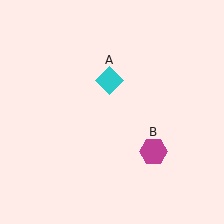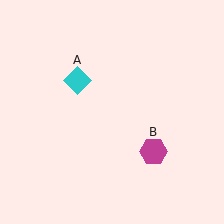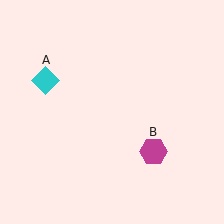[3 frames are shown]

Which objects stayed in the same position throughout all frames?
Magenta hexagon (object B) remained stationary.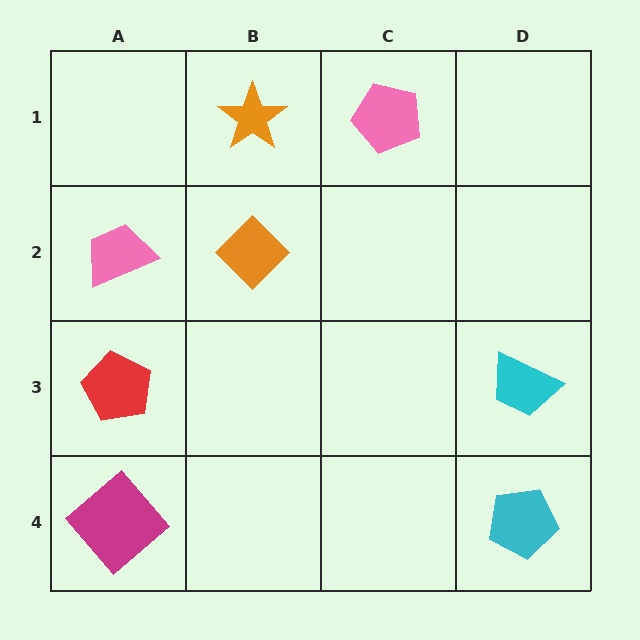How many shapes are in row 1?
2 shapes.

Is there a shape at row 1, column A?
No, that cell is empty.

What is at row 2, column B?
An orange diamond.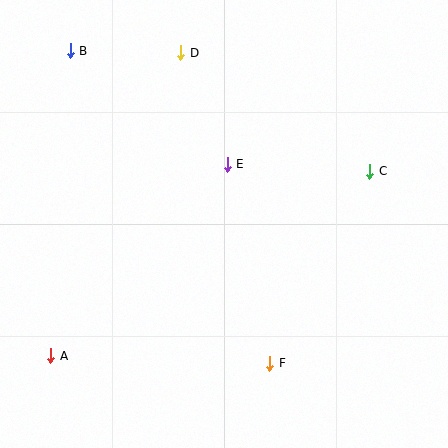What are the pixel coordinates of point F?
Point F is at (270, 363).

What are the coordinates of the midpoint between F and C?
The midpoint between F and C is at (320, 267).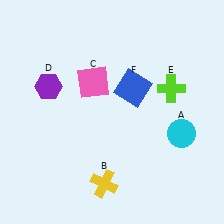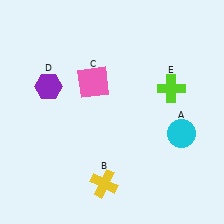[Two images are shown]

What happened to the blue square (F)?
The blue square (F) was removed in Image 2. It was in the top-right area of Image 1.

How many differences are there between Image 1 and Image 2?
There is 1 difference between the two images.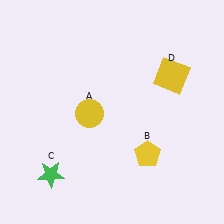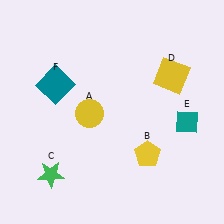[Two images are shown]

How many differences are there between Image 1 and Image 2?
There are 2 differences between the two images.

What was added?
A teal diamond (E), a teal square (F) were added in Image 2.